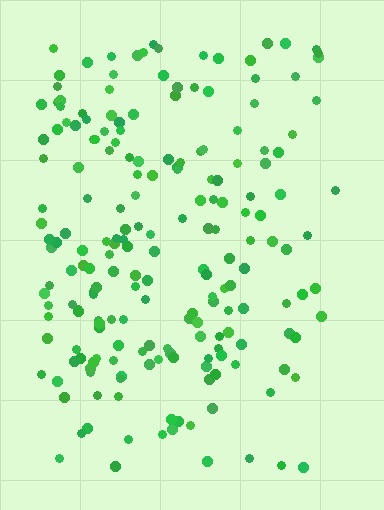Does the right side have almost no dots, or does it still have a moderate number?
Still a moderate number, just noticeably fewer than the left.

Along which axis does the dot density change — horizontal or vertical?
Horizontal.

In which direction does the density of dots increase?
From right to left, with the left side densest.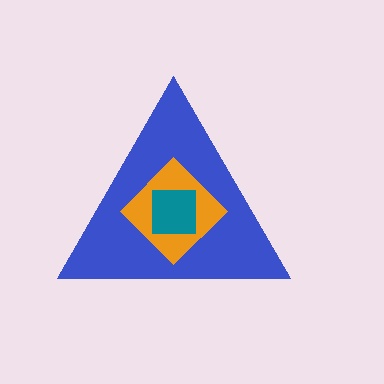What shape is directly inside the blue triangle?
The orange diamond.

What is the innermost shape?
The teal square.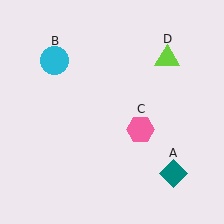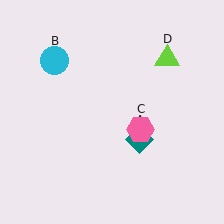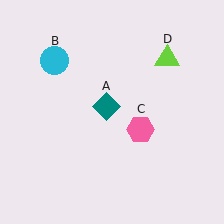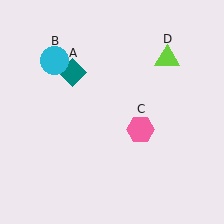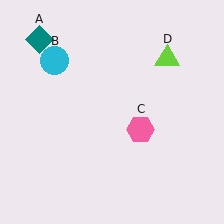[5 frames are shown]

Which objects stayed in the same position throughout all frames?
Cyan circle (object B) and pink hexagon (object C) and lime triangle (object D) remained stationary.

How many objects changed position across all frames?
1 object changed position: teal diamond (object A).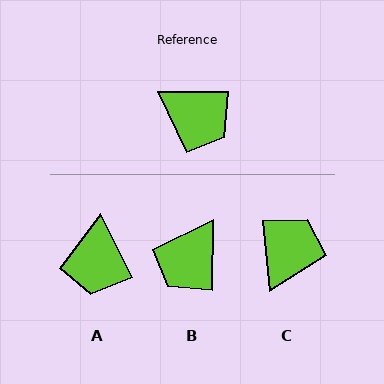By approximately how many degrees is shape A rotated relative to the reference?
Approximately 63 degrees clockwise.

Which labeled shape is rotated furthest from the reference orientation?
C, about 97 degrees away.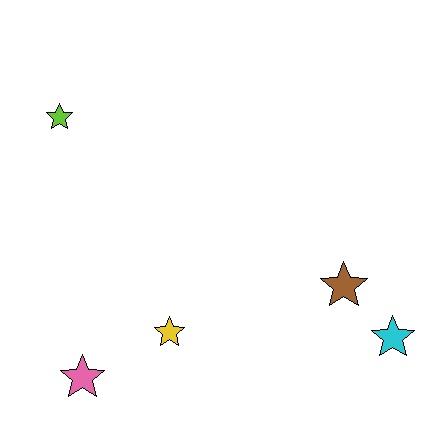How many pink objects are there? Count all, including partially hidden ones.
There is 1 pink object.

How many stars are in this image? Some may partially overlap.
There are 5 stars.